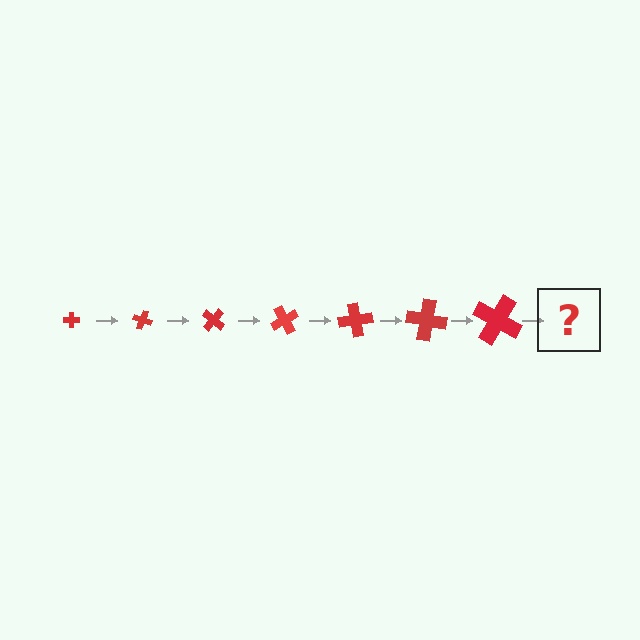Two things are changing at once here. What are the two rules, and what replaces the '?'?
The two rules are that the cross grows larger each step and it rotates 20 degrees each step. The '?' should be a cross, larger than the previous one and rotated 140 degrees from the start.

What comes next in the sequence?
The next element should be a cross, larger than the previous one and rotated 140 degrees from the start.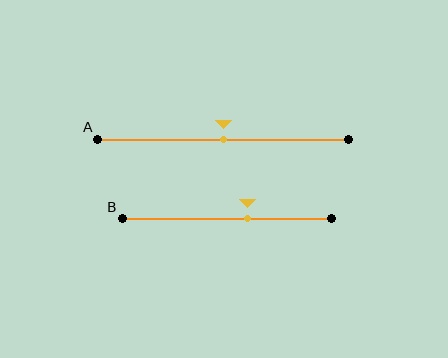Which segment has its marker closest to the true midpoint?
Segment A has its marker closest to the true midpoint.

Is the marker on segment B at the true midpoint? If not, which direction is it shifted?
No, the marker on segment B is shifted to the right by about 10% of the segment length.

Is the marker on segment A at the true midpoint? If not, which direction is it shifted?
Yes, the marker on segment A is at the true midpoint.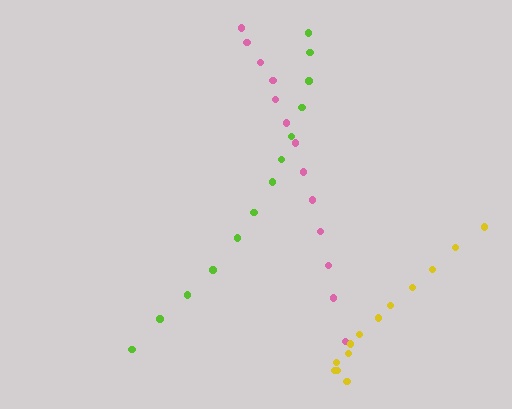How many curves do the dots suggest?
There are 3 distinct paths.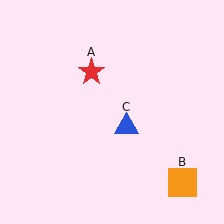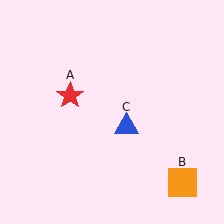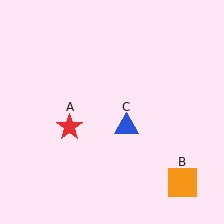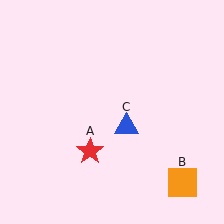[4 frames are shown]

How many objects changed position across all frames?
1 object changed position: red star (object A).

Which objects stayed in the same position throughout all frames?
Orange square (object B) and blue triangle (object C) remained stationary.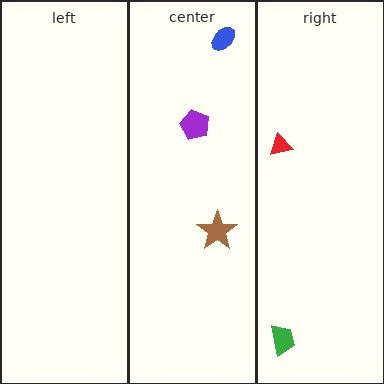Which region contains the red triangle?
The right region.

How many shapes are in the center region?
3.